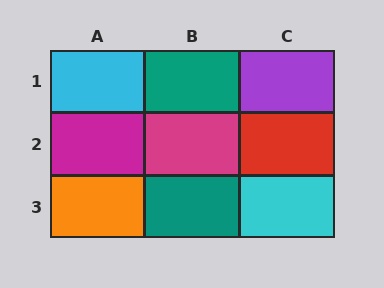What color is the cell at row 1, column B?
Teal.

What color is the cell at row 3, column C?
Cyan.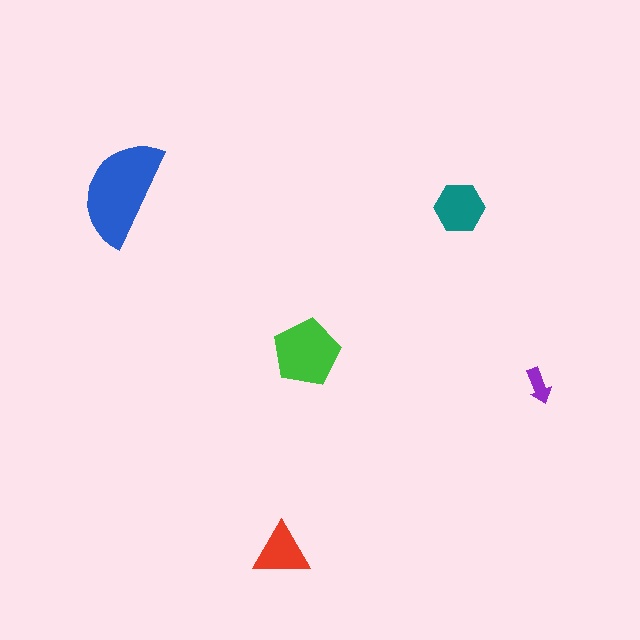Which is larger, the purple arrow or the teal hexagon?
The teal hexagon.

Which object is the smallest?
The purple arrow.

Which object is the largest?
The blue semicircle.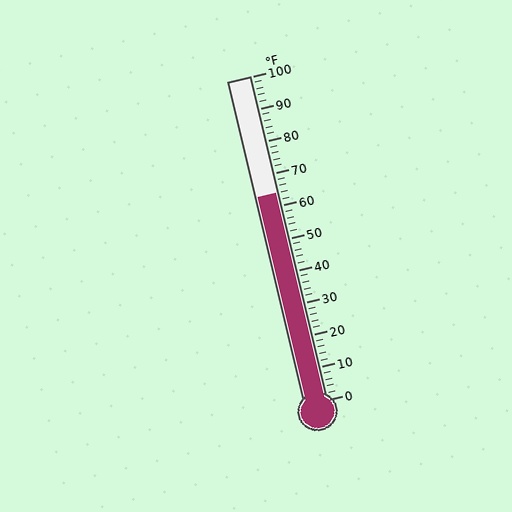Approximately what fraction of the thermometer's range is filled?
The thermometer is filled to approximately 65% of its range.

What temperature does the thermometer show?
The thermometer shows approximately 64°F.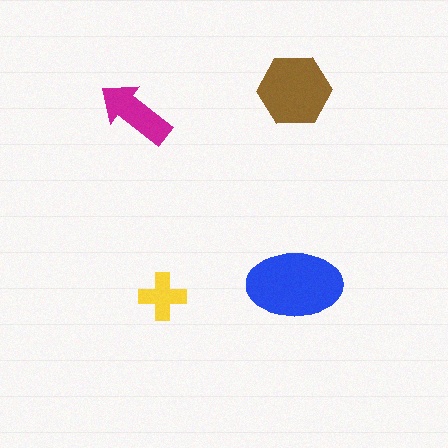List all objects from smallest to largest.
The yellow cross, the magenta arrow, the brown hexagon, the blue ellipse.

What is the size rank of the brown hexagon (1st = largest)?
2nd.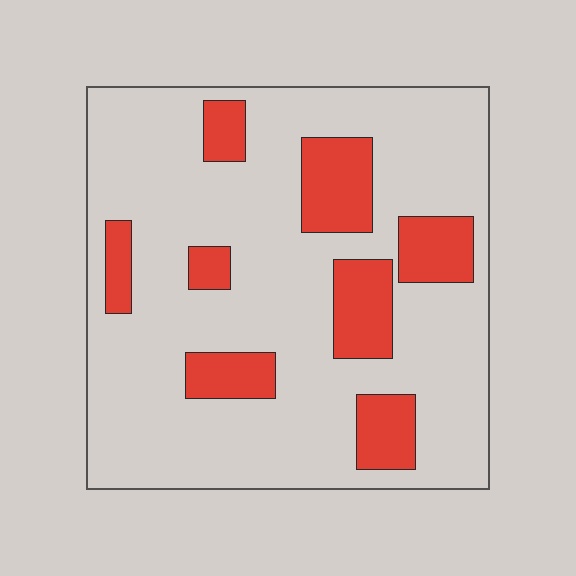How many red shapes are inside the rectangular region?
8.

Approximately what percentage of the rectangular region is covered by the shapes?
Approximately 20%.